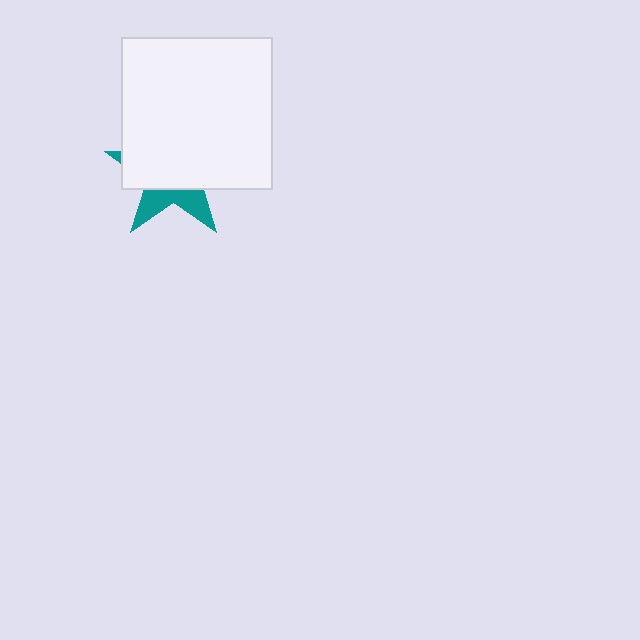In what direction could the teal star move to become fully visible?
The teal star could move down. That would shift it out from behind the white rectangle entirely.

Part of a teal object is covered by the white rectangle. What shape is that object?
It is a star.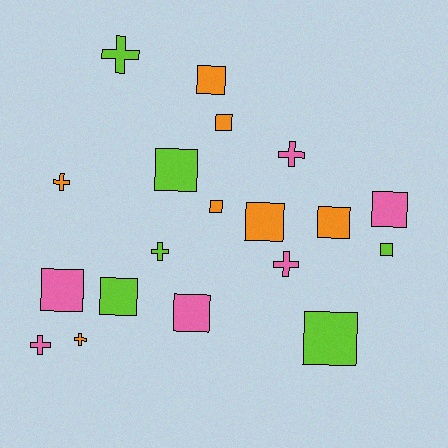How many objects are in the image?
There are 19 objects.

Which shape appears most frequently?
Square, with 12 objects.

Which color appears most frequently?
Orange, with 7 objects.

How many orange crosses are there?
There are 2 orange crosses.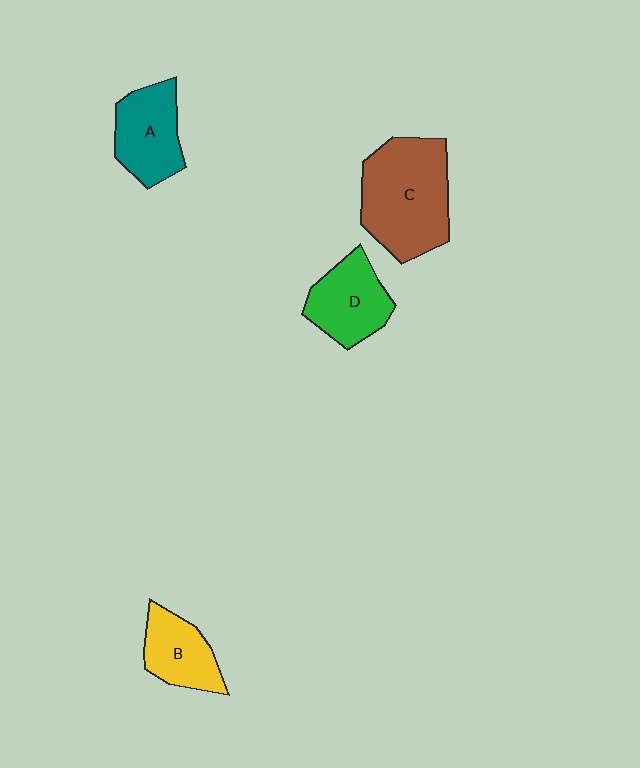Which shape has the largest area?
Shape C (brown).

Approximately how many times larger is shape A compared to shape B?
Approximately 1.2 times.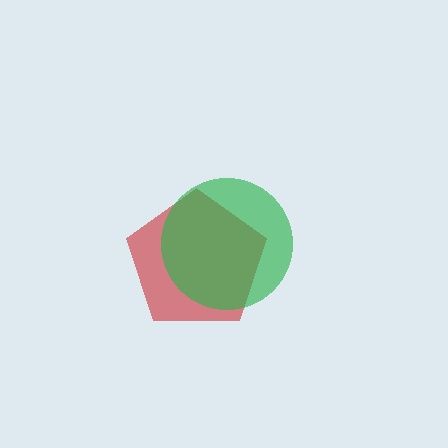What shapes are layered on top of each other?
The layered shapes are: a red pentagon, a green circle.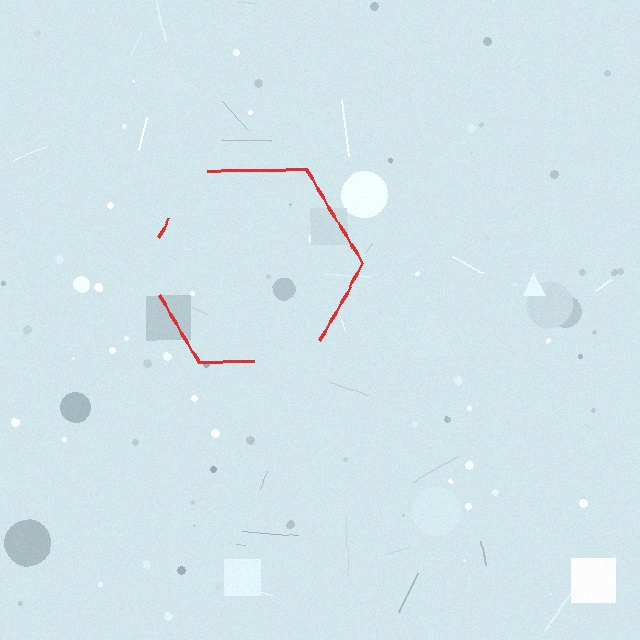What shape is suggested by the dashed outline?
The dashed outline suggests a hexagon.